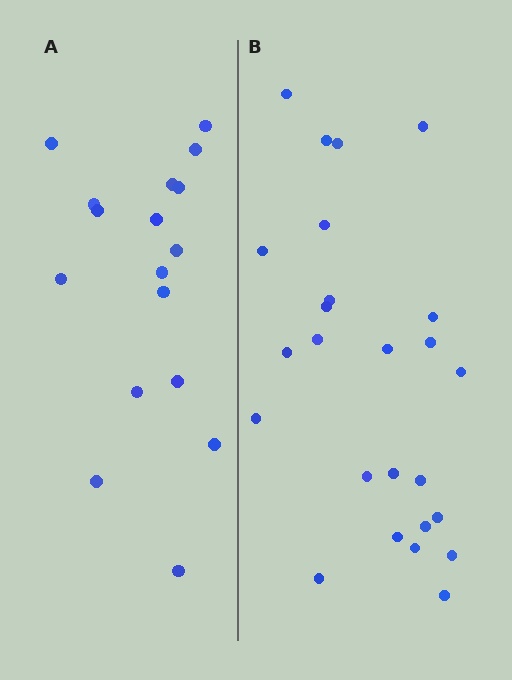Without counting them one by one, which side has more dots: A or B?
Region B (the right region) has more dots.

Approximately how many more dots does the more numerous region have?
Region B has roughly 8 or so more dots than region A.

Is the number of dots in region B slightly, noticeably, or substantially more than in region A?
Region B has substantially more. The ratio is roughly 1.5 to 1.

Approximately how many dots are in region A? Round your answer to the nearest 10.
About 20 dots. (The exact count is 17, which rounds to 20.)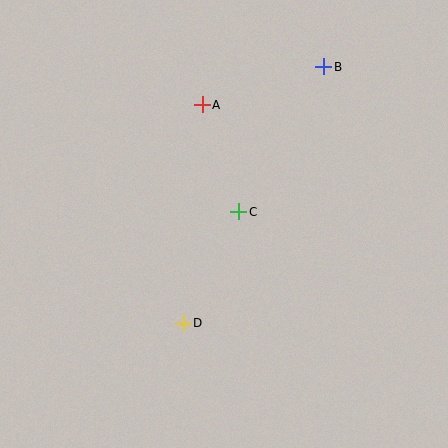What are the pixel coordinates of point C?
Point C is at (239, 212).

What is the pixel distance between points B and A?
The distance between B and A is 128 pixels.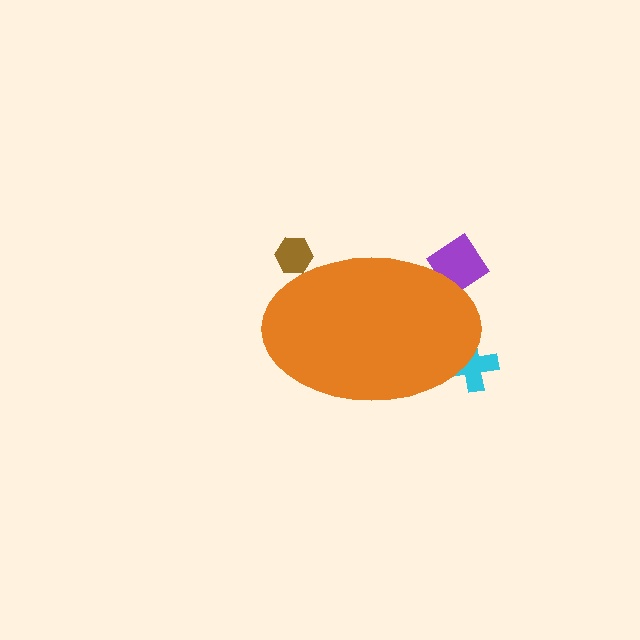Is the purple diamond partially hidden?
Yes, the purple diamond is partially hidden behind the orange ellipse.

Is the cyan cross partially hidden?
Yes, the cyan cross is partially hidden behind the orange ellipse.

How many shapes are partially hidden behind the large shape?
3 shapes are partially hidden.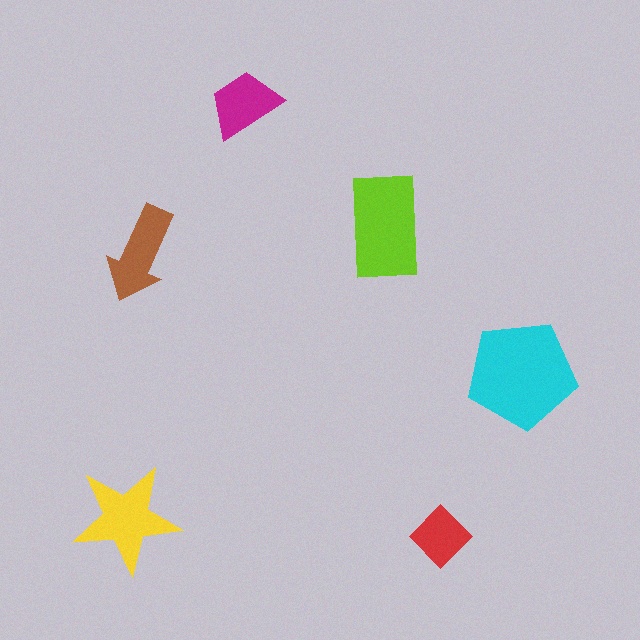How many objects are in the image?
There are 6 objects in the image.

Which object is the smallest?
The red diamond.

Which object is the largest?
The cyan pentagon.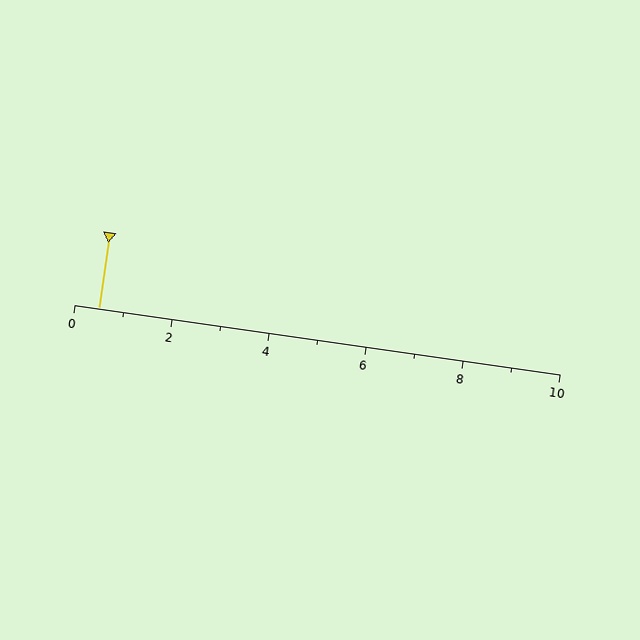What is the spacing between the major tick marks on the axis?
The major ticks are spaced 2 apart.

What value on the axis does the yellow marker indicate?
The marker indicates approximately 0.5.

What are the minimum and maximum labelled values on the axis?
The axis runs from 0 to 10.